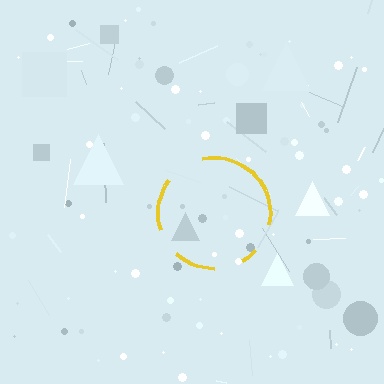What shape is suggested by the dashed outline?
The dashed outline suggests a circle.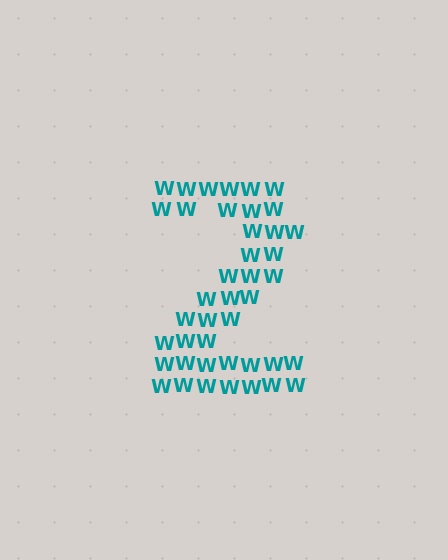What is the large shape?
The large shape is the digit 2.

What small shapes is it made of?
It is made of small letter W's.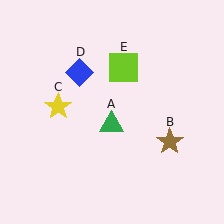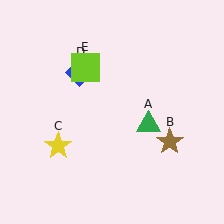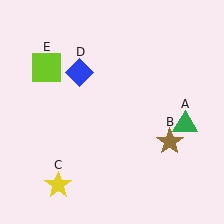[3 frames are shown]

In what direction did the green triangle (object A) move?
The green triangle (object A) moved right.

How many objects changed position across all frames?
3 objects changed position: green triangle (object A), yellow star (object C), lime square (object E).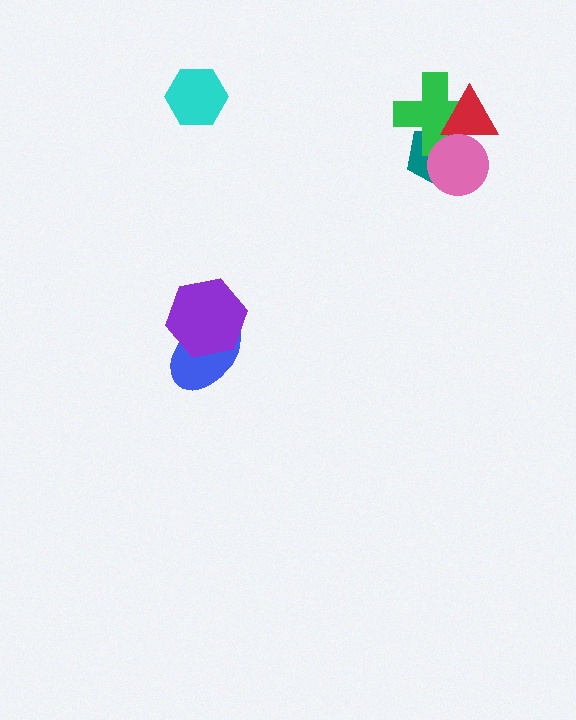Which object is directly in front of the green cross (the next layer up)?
The red triangle is directly in front of the green cross.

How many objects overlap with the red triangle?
3 objects overlap with the red triangle.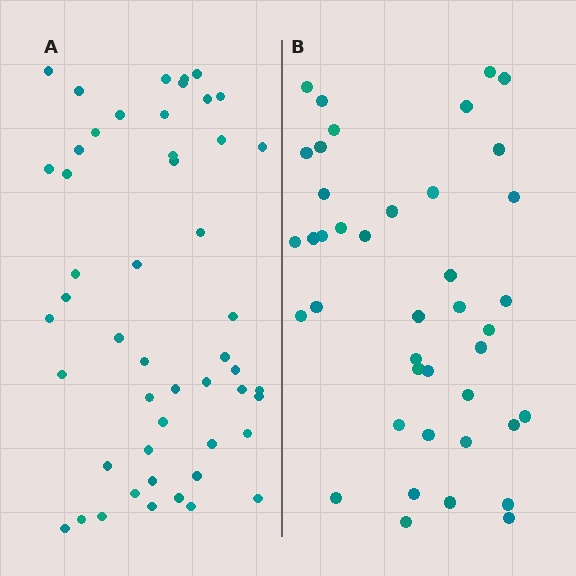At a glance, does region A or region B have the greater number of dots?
Region A (the left region) has more dots.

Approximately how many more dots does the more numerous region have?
Region A has roughly 8 or so more dots than region B.